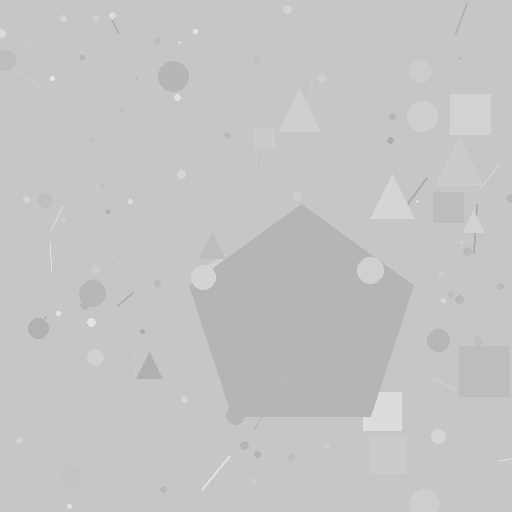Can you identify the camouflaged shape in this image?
The camouflaged shape is a pentagon.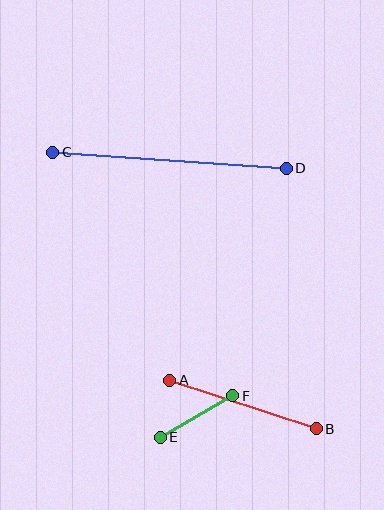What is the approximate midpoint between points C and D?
The midpoint is at approximately (169, 160) pixels.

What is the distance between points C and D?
The distance is approximately 234 pixels.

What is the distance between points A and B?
The distance is approximately 154 pixels.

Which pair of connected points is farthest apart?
Points C and D are farthest apart.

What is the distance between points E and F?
The distance is approximately 84 pixels.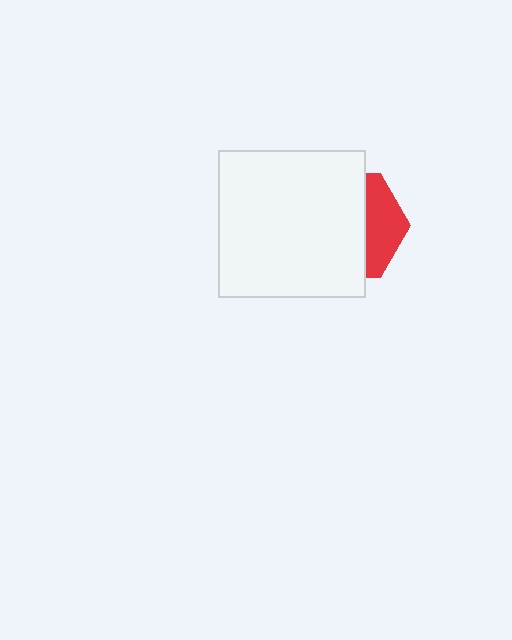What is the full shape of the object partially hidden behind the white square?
The partially hidden object is a red hexagon.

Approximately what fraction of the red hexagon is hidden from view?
Roughly 66% of the red hexagon is hidden behind the white square.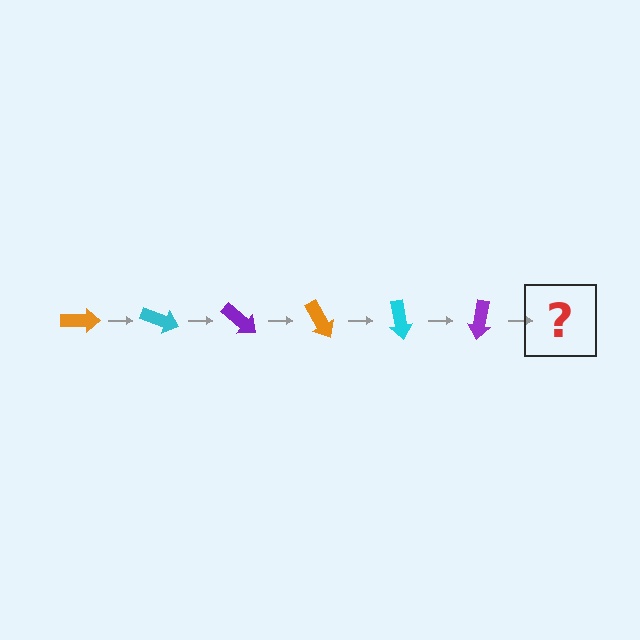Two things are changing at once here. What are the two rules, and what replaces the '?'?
The two rules are that it rotates 20 degrees each step and the color cycles through orange, cyan, and purple. The '?' should be an orange arrow, rotated 120 degrees from the start.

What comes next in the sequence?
The next element should be an orange arrow, rotated 120 degrees from the start.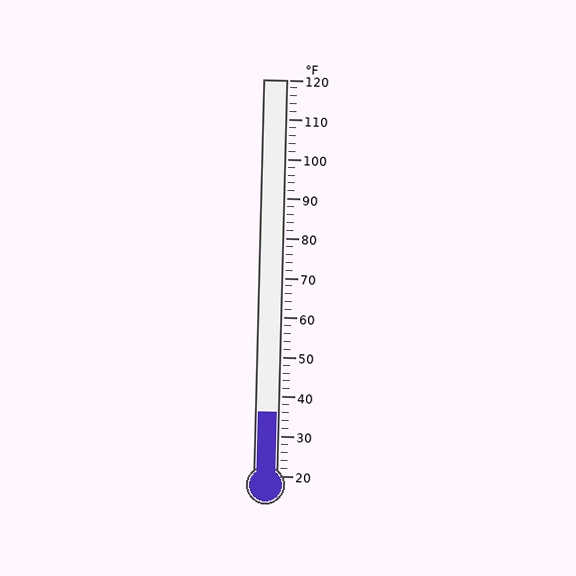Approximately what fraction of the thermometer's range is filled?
The thermometer is filled to approximately 15% of its range.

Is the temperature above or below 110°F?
The temperature is below 110°F.